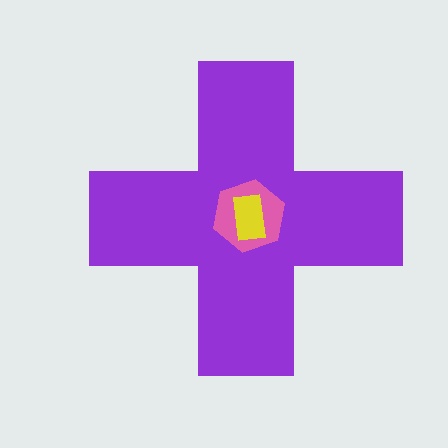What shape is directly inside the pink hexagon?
The yellow rectangle.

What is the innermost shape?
The yellow rectangle.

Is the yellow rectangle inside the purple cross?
Yes.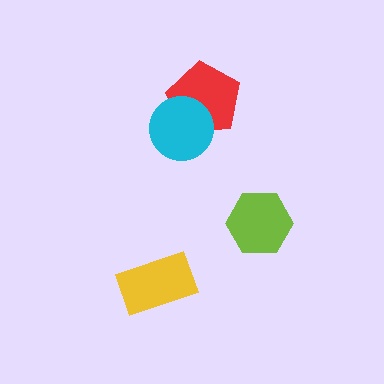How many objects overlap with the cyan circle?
1 object overlaps with the cyan circle.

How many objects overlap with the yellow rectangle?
0 objects overlap with the yellow rectangle.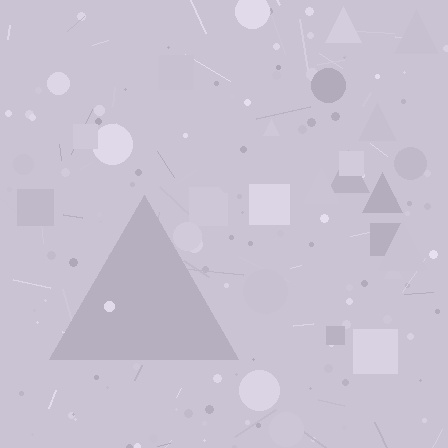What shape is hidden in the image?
A triangle is hidden in the image.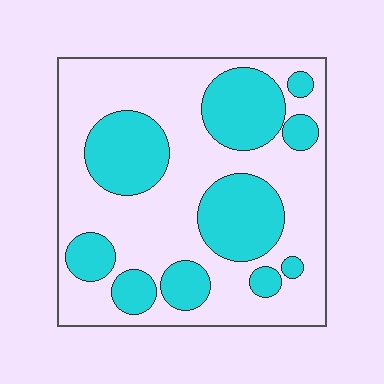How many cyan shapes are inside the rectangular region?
10.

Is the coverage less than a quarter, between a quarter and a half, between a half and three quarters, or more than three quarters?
Between a quarter and a half.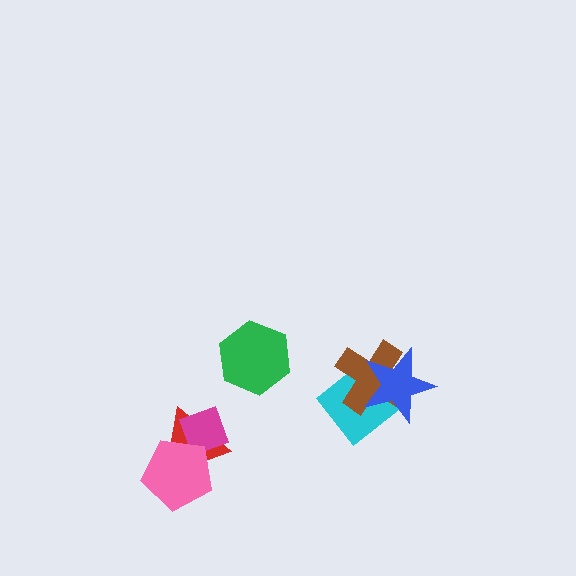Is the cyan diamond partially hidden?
Yes, it is partially covered by another shape.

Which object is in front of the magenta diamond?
The pink pentagon is in front of the magenta diamond.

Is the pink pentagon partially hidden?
No, no other shape covers it.